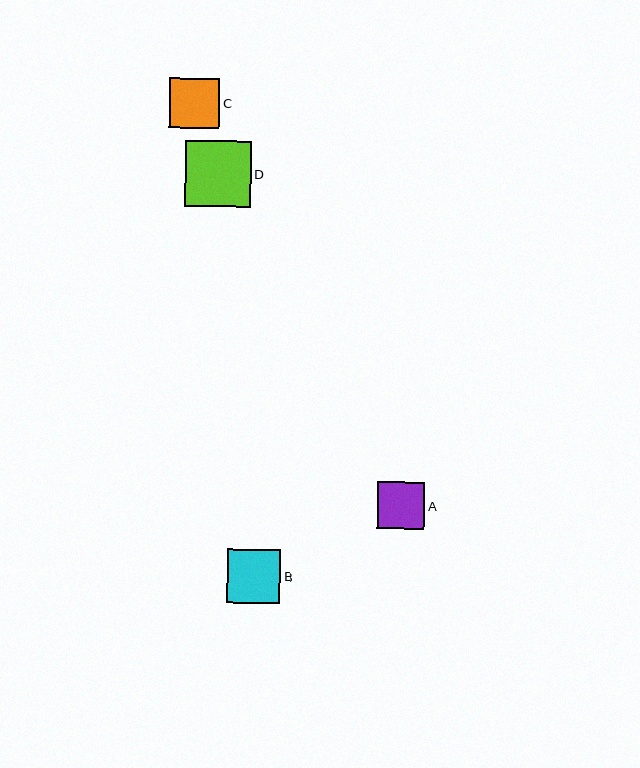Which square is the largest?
Square D is the largest with a size of approximately 66 pixels.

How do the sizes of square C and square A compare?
Square C and square A are approximately the same size.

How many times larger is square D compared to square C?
Square D is approximately 1.3 times the size of square C.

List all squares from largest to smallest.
From largest to smallest: D, B, C, A.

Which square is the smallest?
Square A is the smallest with a size of approximately 47 pixels.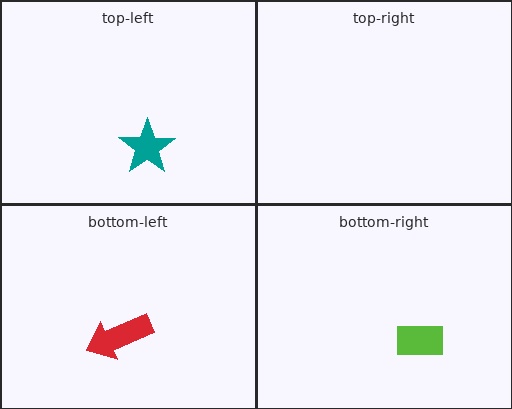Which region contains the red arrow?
The bottom-left region.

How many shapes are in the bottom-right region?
1.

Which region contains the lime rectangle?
The bottom-right region.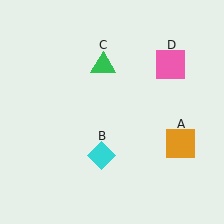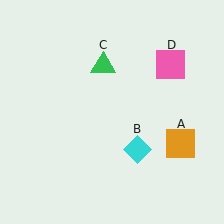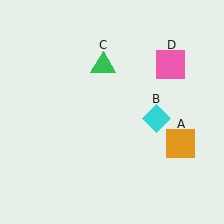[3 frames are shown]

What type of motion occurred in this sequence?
The cyan diamond (object B) rotated counterclockwise around the center of the scene.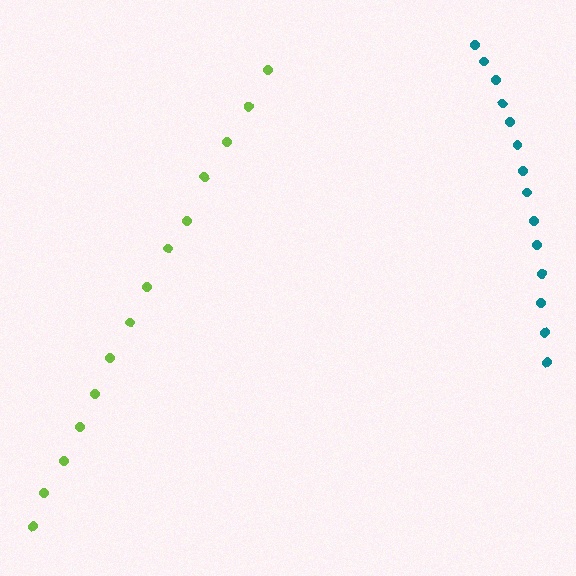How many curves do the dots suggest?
There are 2 distinct paths.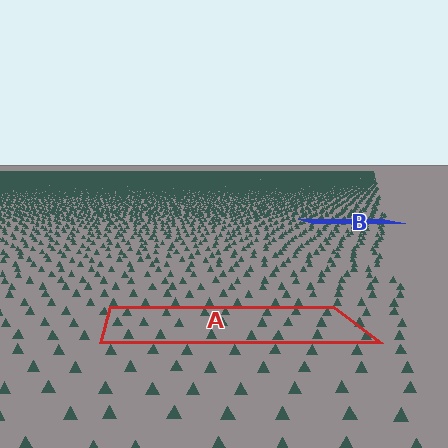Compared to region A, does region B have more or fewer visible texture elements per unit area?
Region B has more texture elements per unit area — they are packed more densely because it is farther away.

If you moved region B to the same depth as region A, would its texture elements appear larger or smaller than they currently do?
They would appear larger. At a closer depth, the same texture elements are projected at a bigger on-screen size.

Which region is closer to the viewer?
Region A is closer. The texture elements there are larger and more spread out.